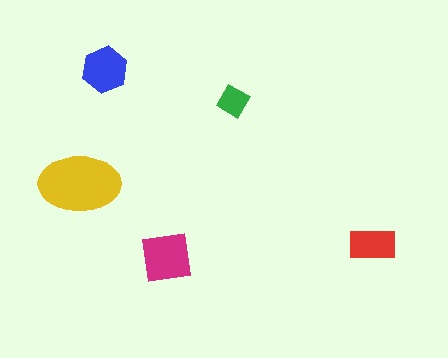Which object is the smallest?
The green diamond.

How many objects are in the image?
There are 5 objects in the image.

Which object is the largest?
The yellow ellipse.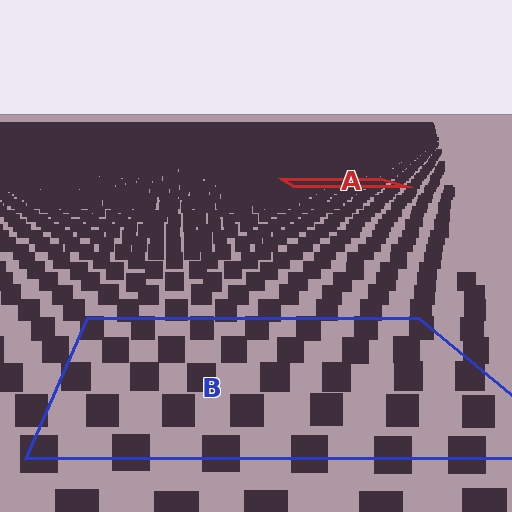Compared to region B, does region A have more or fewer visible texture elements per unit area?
Region A has more texture elements per unit area — they are packed more densely because it is farther away.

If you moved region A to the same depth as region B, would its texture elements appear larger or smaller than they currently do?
They would appear larger. At a closer depth, the same texture elements are projected at a bigger on-screen size.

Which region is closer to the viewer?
Region B is closer. The texture elements there are larger and more spread out.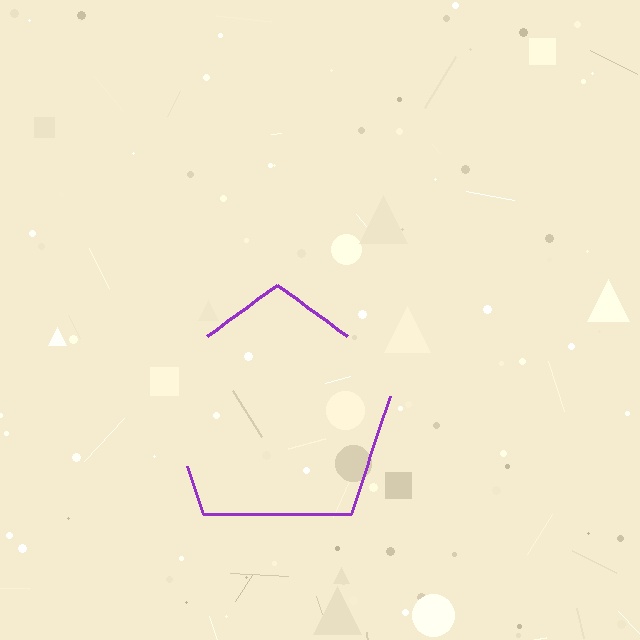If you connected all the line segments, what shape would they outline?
They would outline a pentagon.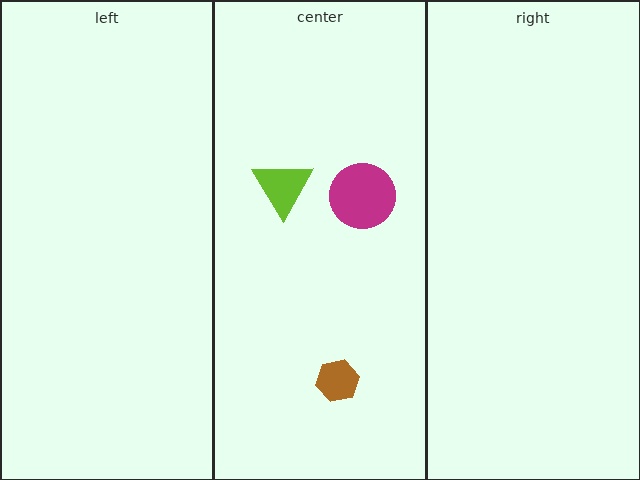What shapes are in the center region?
The magenta circle, the lime triangle, the brown hexagon.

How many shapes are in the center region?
3.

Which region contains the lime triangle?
The center region.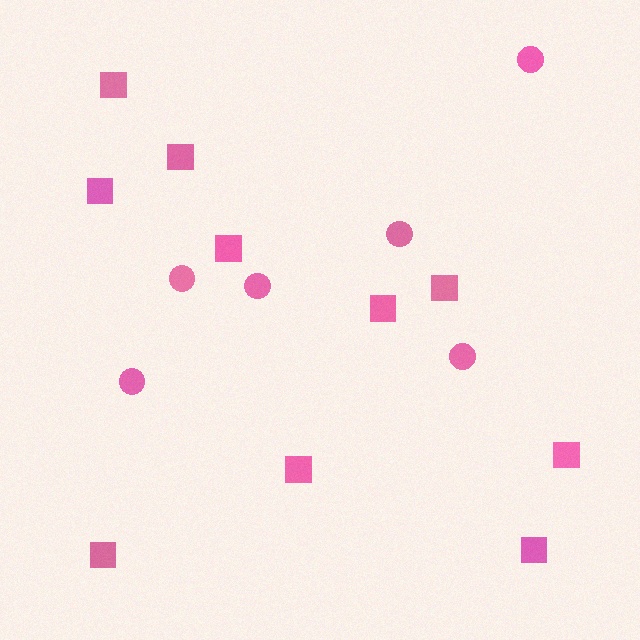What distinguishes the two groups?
There are 2 groups: one group of circles (6) and one group of squares (10).